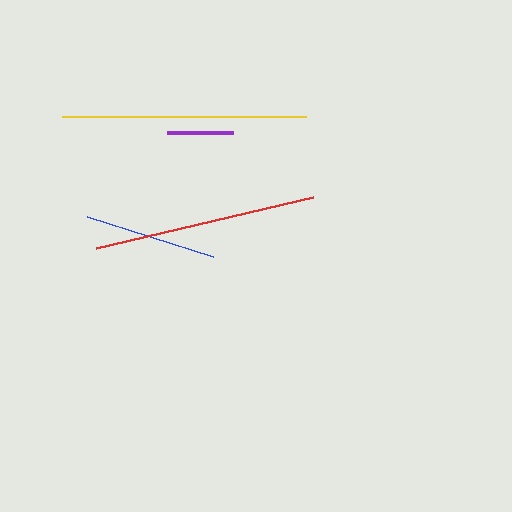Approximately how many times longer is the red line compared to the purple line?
The red line is approximately 3.4 times the length of the purple line.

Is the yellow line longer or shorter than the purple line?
The yellow line is longer than the purple line.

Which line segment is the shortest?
The purple line is the shortest at approximately 66 pixels.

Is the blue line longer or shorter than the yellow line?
The yellow line is longer than the blue line.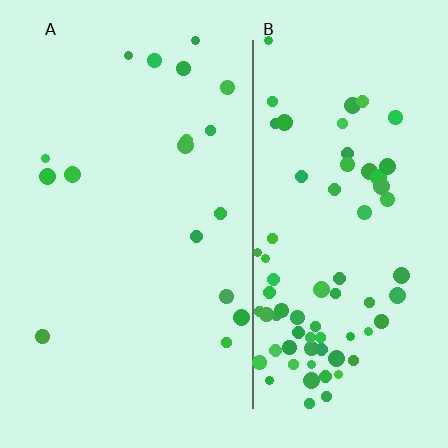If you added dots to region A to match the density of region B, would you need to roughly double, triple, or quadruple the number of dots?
Approximately quadruple.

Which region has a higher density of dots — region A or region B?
B (the right).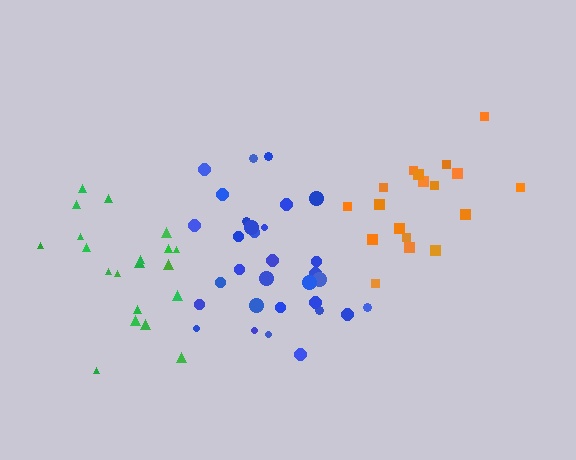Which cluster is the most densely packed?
Blue.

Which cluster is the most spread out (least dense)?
Green.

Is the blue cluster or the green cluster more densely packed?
Blue.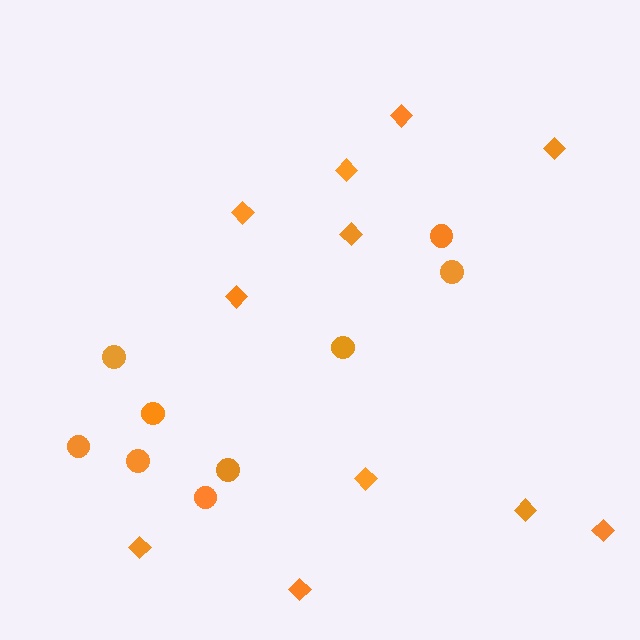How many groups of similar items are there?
There are 2 groups: one group of circles (9) and one group of diamonds (11).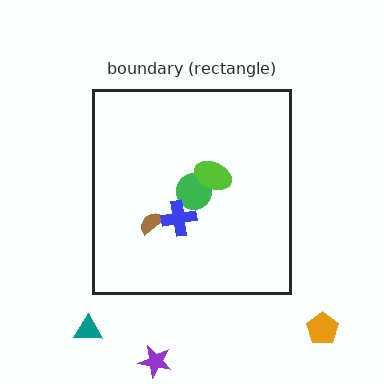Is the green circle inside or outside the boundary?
Inside.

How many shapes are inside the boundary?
4 inside, 3 outside.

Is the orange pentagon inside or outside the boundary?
Outside.